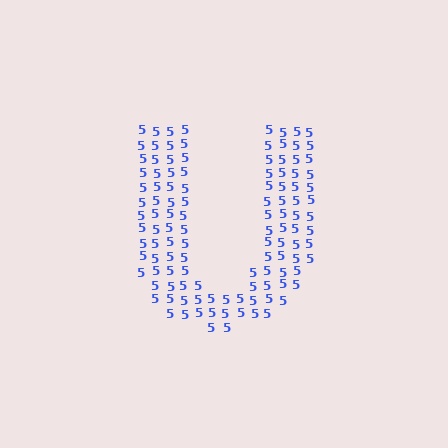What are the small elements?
The small elements are digit 5's.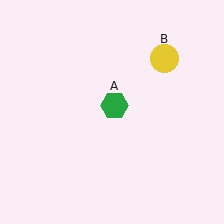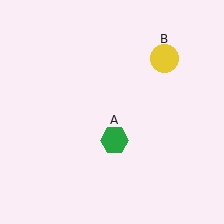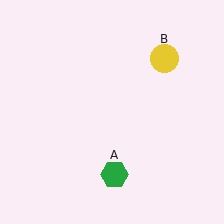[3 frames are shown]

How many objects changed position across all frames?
1 object changed position: green hexagon (object A).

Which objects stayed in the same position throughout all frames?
Yellow circle (object B) remained stationary.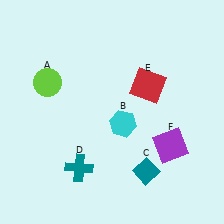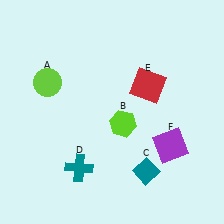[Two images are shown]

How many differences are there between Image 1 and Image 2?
There is 1 difference between the two images.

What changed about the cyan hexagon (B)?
In Image 1, B is cyan. In Image 2, it changed to lime.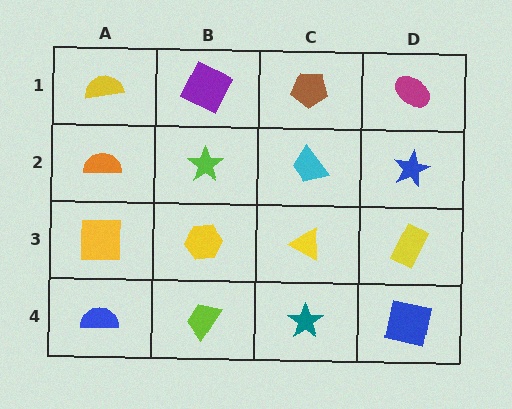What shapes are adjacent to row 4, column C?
A yellow triangle (row 3, column C), a lime trapezoid (row 4, column B), a blue square (row 4, column D).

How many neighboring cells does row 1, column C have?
3.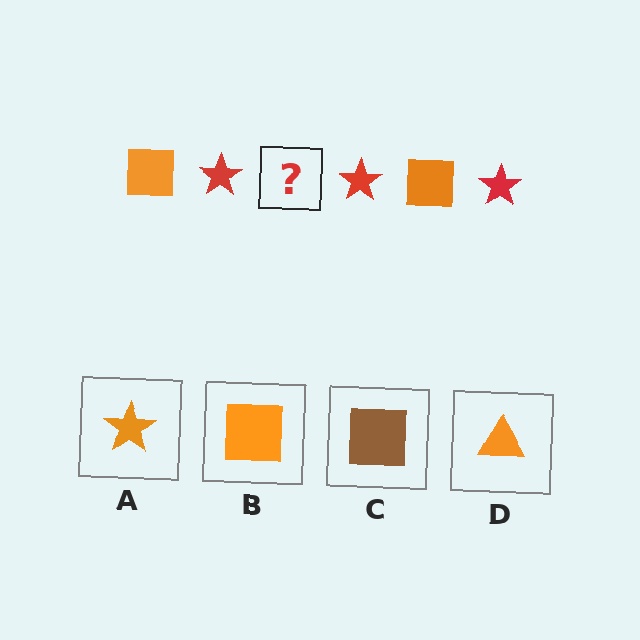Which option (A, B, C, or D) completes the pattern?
B.